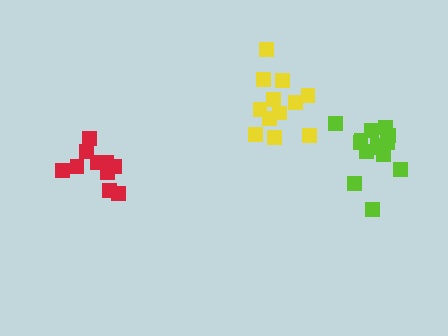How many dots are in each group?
Group 1: 14 dots, Group 2: 10 dots, Group 3: 12 dots (36 total).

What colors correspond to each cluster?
The clusters are colored: lime, red, yellow.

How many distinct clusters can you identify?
There are 3 distinct clusters.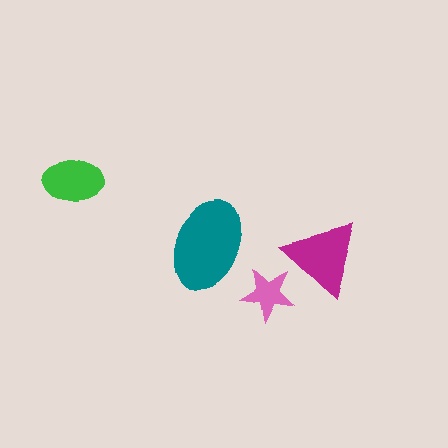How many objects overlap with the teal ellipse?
0 objects overlap with the teal ellipse.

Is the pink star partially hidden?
Yes, it is partially covered by another shape.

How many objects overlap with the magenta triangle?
1 object overlaps with the magenta triangle.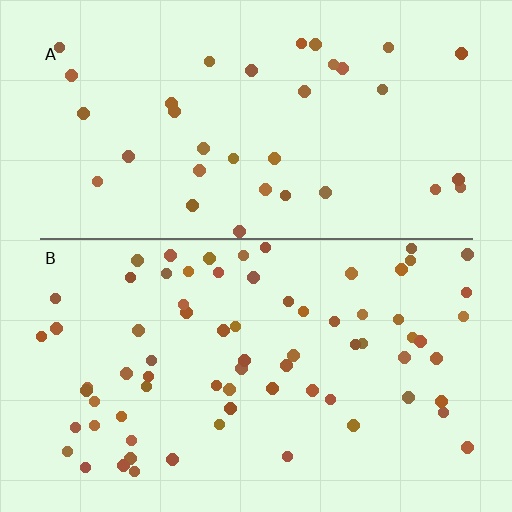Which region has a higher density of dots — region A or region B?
B (the bottom).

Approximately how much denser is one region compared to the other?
Approximately 2.1× — region B over region A.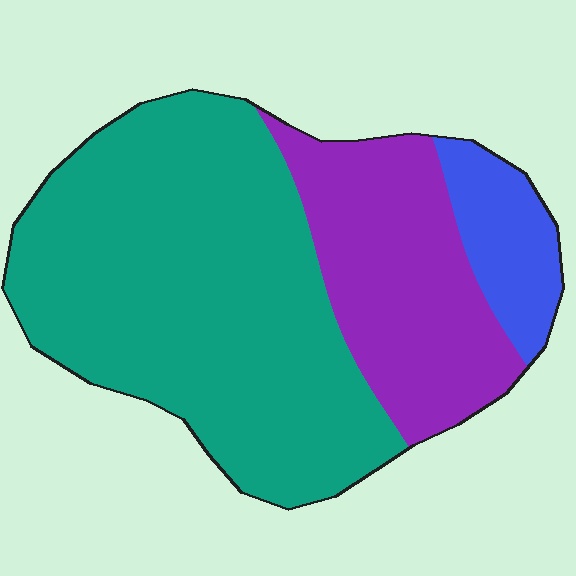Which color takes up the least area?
Blue, at roughly 10%.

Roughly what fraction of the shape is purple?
Purple takes up about one quarter (1/4) of the shape.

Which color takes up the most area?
Teal, at roughly 60%.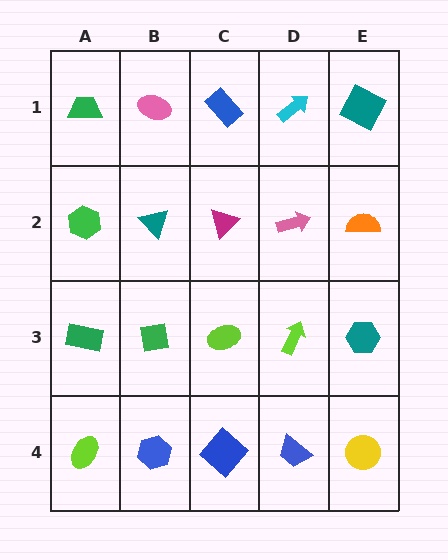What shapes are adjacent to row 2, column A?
A green trapezoid (row 1, column A), a green rectangle (row 3, column A), a teal triangle (row 2, column B).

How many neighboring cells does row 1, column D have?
3.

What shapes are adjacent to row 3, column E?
An orange semicircle (row 2, column E), a yellow circle (row 4, column E), a lime arrow (row 3, column D).